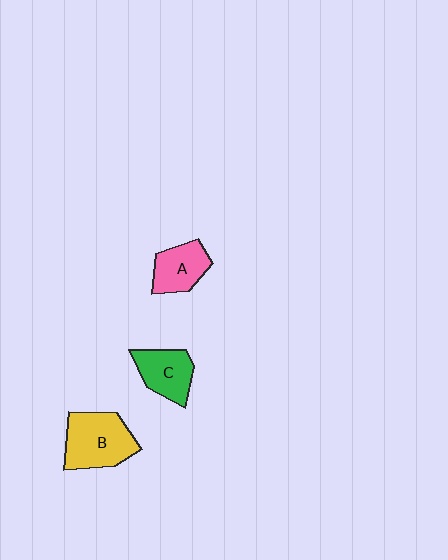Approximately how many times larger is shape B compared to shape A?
Approximately 1.5 times.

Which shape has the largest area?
Shape B (yellow).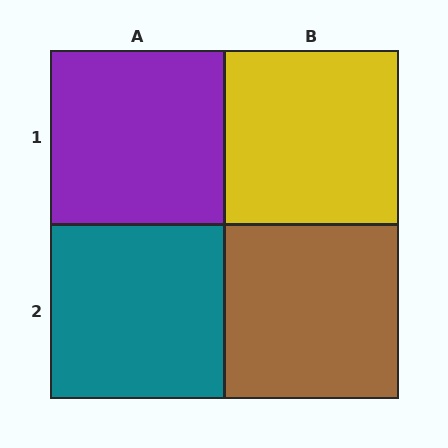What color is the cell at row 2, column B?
Brown.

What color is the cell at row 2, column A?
Teal.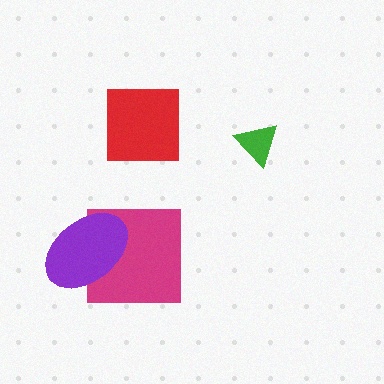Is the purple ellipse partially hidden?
No, no other shape covers it.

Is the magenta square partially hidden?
Yes, it is partially covered by another shape.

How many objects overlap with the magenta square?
1 object overlaps with the magenta square.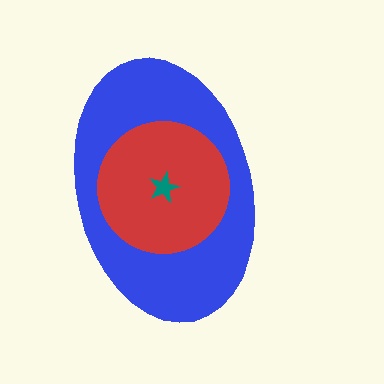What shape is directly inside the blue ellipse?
The red circle.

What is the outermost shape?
The blue ellipse.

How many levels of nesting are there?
3.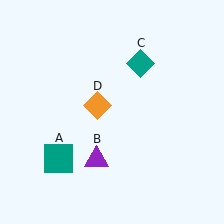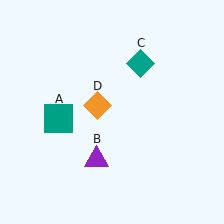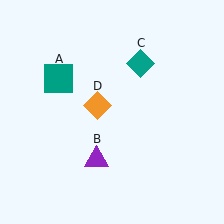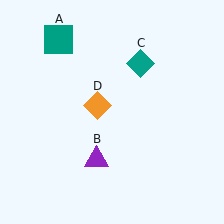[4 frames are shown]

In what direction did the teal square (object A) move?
The teal square (object A) moved up.